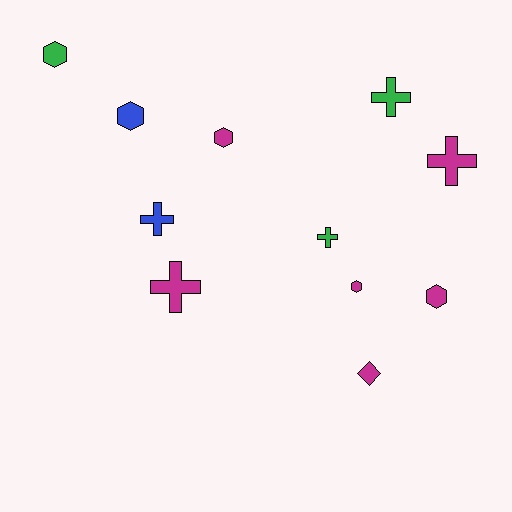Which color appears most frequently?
Magenta, with 6 objects.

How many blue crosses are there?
There is 1 blue cross.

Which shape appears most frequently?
Hexagon, with 5 objects.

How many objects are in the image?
There are 11 objects.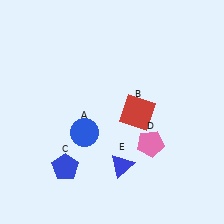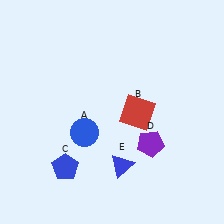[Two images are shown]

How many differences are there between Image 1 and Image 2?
There is 1 difference between the two images.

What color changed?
The pentagon (D) changed from pink in Image 1 to purple in Image 2.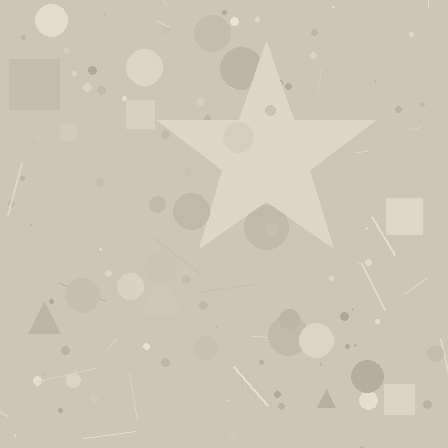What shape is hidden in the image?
A star is hidden in the image.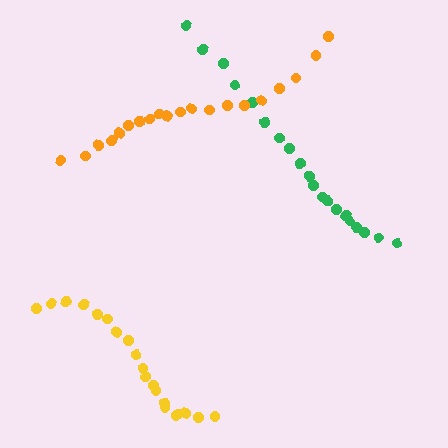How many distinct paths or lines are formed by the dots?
There are 3 distinct paths.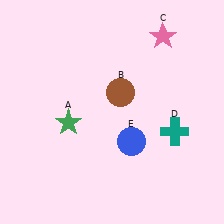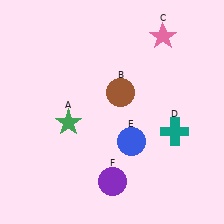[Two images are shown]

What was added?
A purple circle (F) was added in Image 2.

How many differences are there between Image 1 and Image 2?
There is 1 difference between the two images.